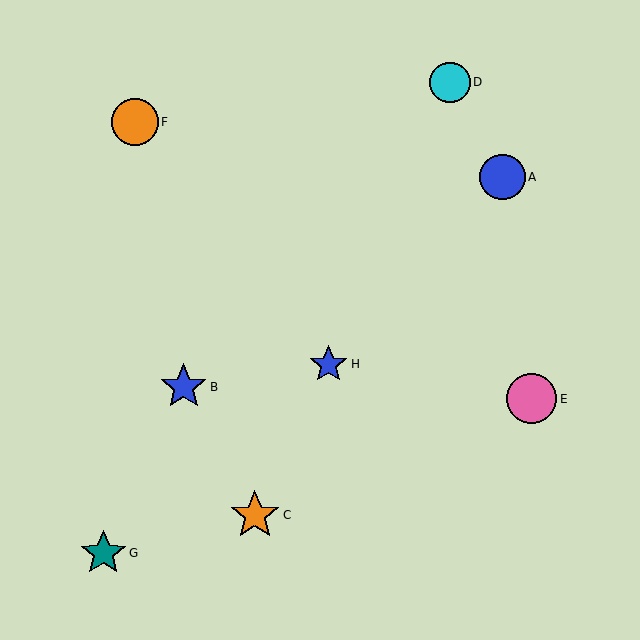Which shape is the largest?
The orange star (labeled C) is the largest.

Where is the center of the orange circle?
The center of the orange circle is at (135, 122).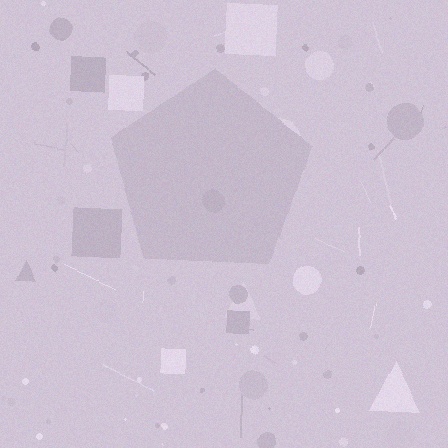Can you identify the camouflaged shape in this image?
The camouflaged shape is a pentagon.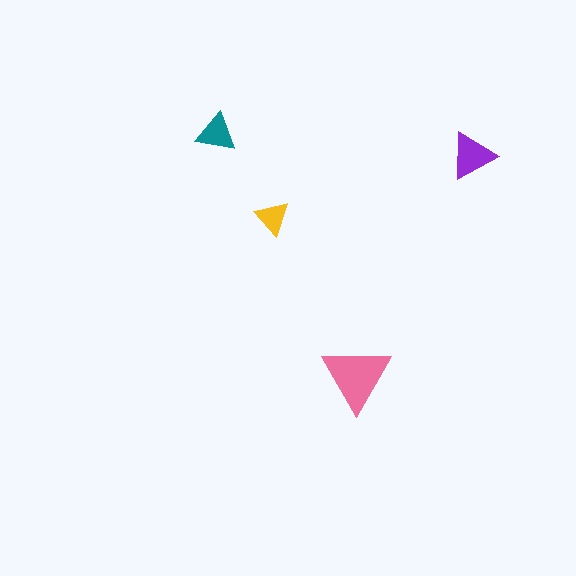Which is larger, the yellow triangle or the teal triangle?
The teal one.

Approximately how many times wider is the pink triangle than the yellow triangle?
About 2 times wider.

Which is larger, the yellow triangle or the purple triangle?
The purple one.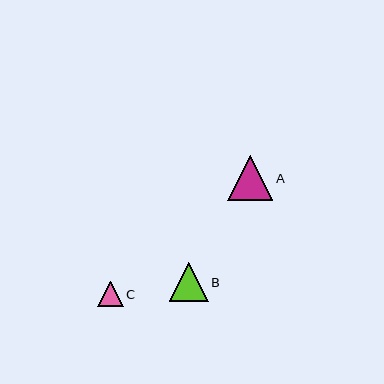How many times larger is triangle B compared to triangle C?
Triangle B is approximately 1.5 times the size of triangle C.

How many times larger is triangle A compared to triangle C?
Triangle A is approximately 1.8 times the size of triangle C.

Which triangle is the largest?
Triangle A is the largest with a size of approximately 45 pixels.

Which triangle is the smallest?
Triangle C is the smallest with a size of approximately 26 pixels.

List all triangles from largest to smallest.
From largest to smallest: A, B, C.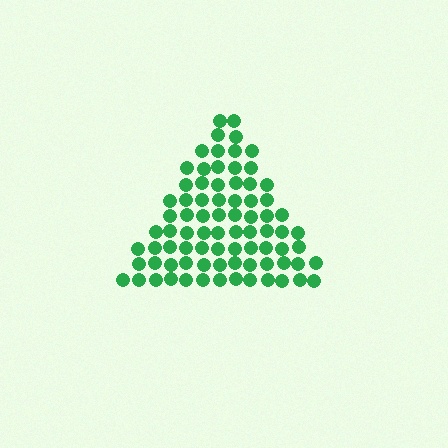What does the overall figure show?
The overall figure shows a triangle.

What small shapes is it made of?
It is made of small circles.